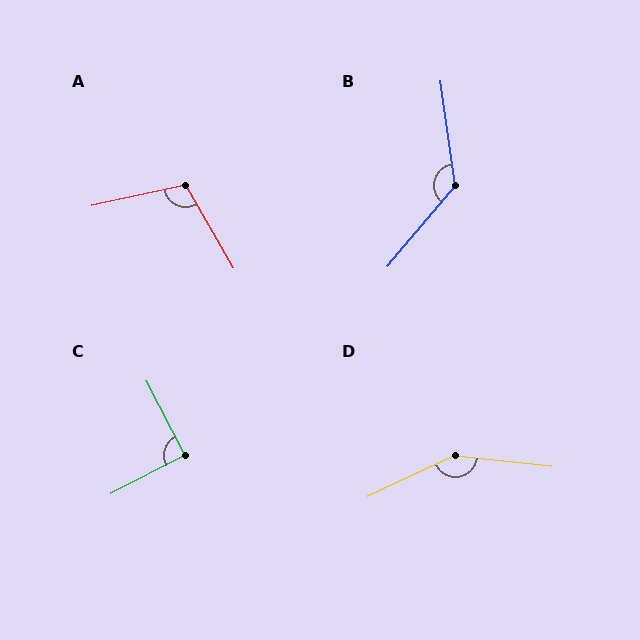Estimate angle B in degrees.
Approximately 132 degrees.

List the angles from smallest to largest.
C (90°), A (107°), B (132°), D (148°).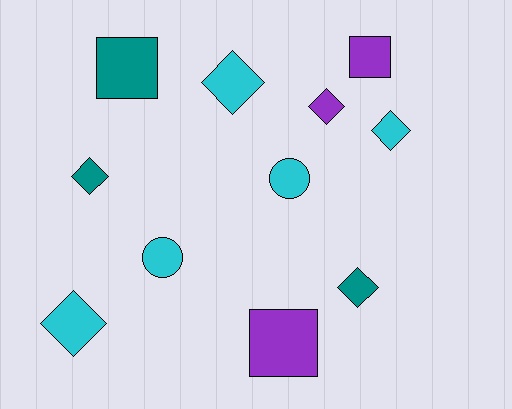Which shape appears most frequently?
Diamond, with 6 objects.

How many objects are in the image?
There are 11 objects.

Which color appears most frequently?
Cyan, with 5 objects.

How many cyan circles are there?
There are 2 cyan circles.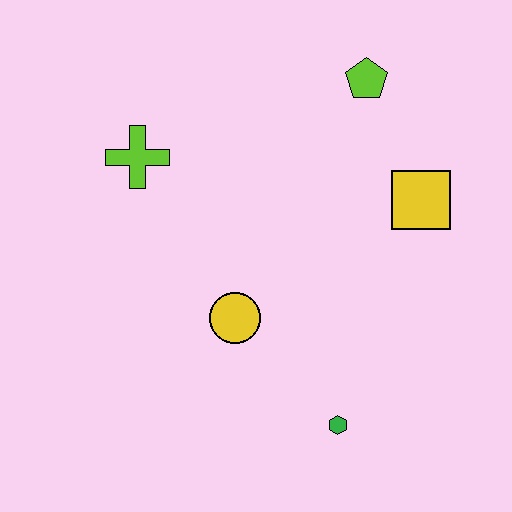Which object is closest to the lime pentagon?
The yellow square is closest to the lime pentagon.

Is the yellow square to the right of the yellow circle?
Yes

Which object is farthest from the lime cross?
The green hexagon is farthest from the lime cross.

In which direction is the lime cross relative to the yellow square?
The lime cross is to the left of the yellow square.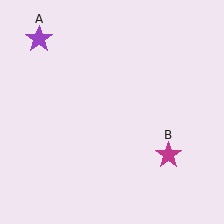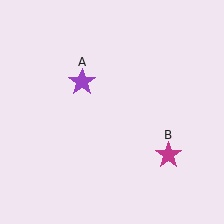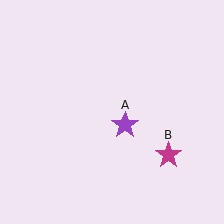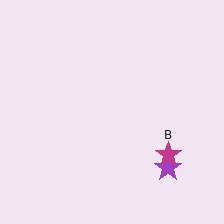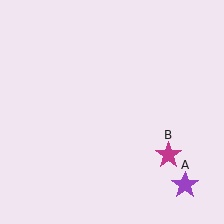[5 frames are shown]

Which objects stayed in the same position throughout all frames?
Magenta star (object B) remained stationary.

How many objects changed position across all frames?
1 object changed position: purple star (object A).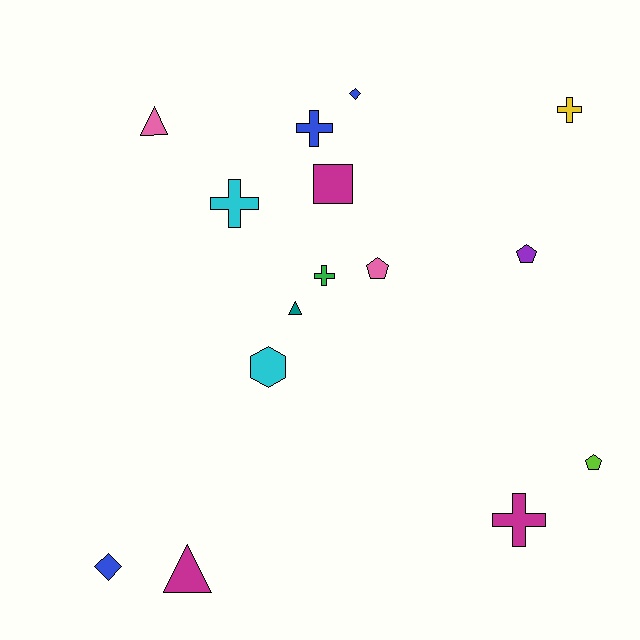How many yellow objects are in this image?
There is 1 yellow object.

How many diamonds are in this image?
There are 2 diamonds.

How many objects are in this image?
There are 15 objects.